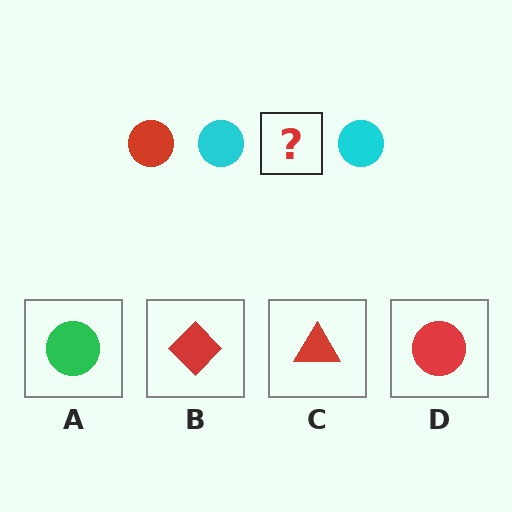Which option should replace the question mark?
Option D.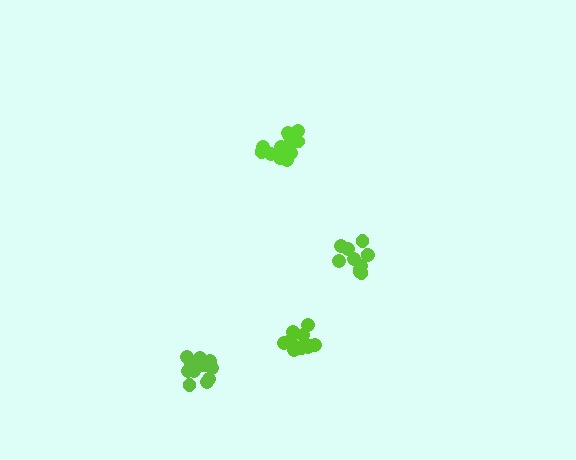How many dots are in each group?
Group 1: 11 dots, Group 2: 13 dots, Group 3: 14 dots, Group 4: 11 dots (49 total).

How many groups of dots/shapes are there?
There are 4 groups.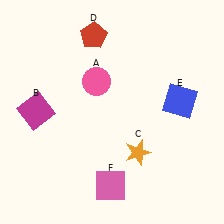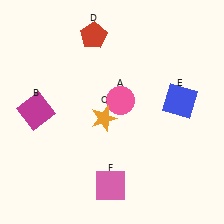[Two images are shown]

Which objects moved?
The objects that moved are: the pink circle (A), the orange star (C).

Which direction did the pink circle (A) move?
The pink circle (A) moved right.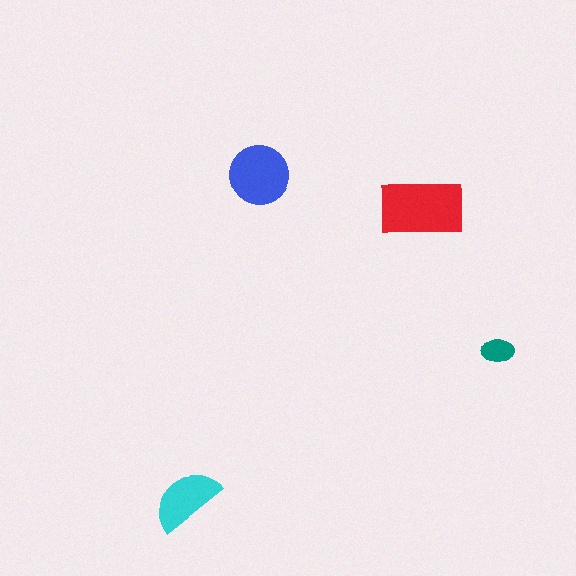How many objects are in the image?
There are 4 objects in the image.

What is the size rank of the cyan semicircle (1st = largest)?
3rd.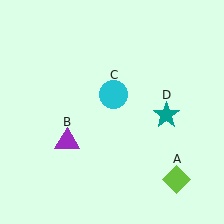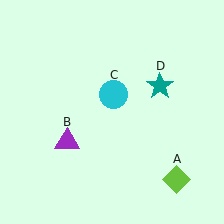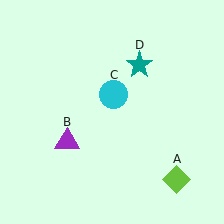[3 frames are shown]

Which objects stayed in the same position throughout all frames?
Lime diamond (object A) and purple triangle (object B) and cyan circle (object C) remained stationary.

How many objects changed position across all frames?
1 object changed position: teal star (object D).